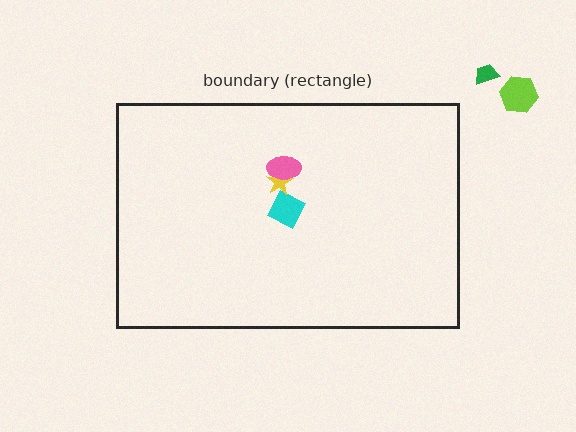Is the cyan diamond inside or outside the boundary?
Inside.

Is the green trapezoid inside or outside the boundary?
Outside.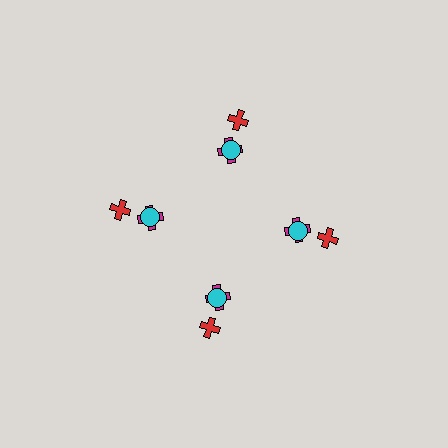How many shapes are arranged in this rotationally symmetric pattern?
There are 12 shapes, arranged in 4 groups of 3.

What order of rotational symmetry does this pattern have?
This pattern has 4-fold rotational symmetry.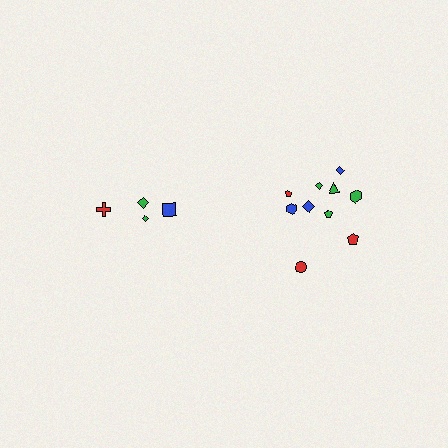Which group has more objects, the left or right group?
The right group.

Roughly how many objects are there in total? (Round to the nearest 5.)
Roughly 15 objects in total.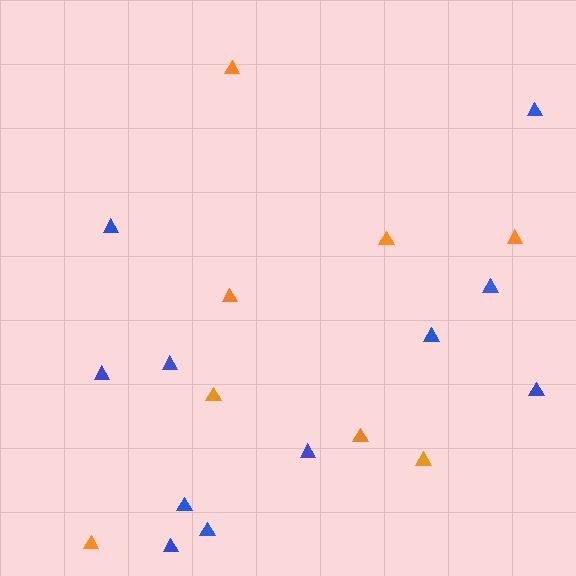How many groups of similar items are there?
There are 2 groups: one group of orange triangles (8) and one group of blue triangles (11).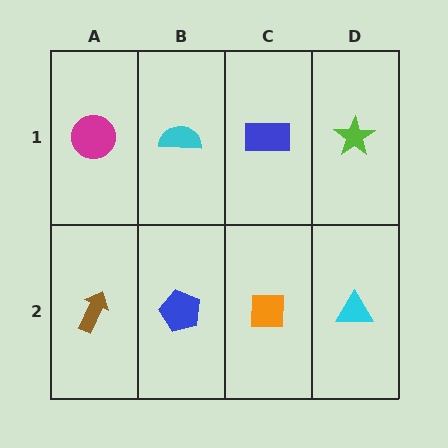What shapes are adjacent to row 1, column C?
An orange square (row 2, column C), a cyan semicircle (row 1, column B), a lime star (row 1, column D).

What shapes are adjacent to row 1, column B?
A blue pentagon (row 2, column B), a magenta circle (row 1, column A), a blue rectangle (row 1, column C).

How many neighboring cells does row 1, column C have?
3.